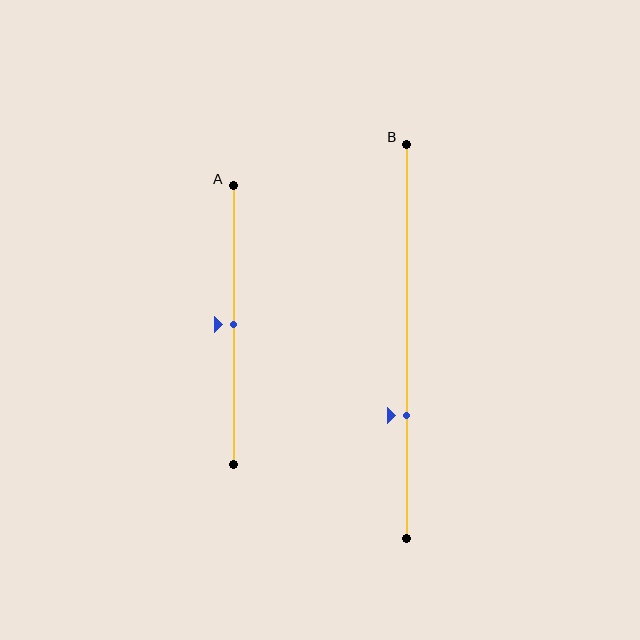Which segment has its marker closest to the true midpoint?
Segment A has its marker closest to the true midpoint.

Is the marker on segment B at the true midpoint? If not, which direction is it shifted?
No, the marker on segment B is shifted downward by about 19% of the segment length.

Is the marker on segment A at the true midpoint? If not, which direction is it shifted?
Yes, the marker on segment A is at the true midpoint.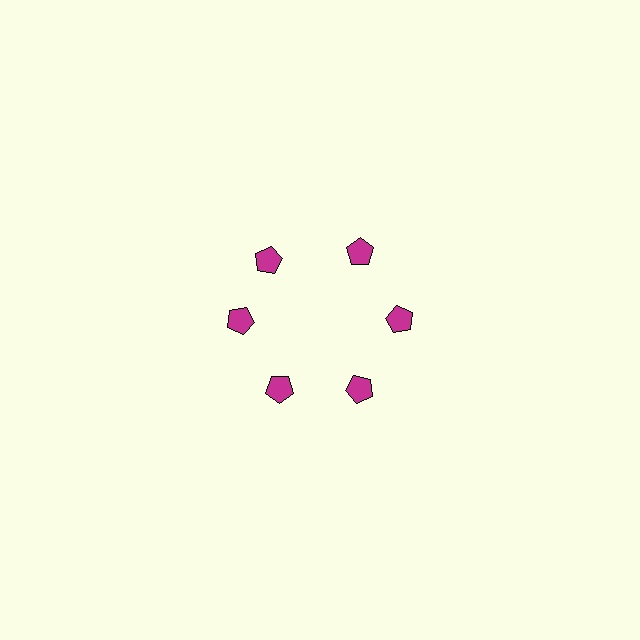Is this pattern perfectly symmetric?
No. The 6 magenta pentagons are arranged in a ring, but one element near the 11 o'clock position is rotated out of alignment along the ring, breaking the 6-fold rotational symmetry.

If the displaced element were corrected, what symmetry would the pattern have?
It would have 6-fold rotational symmetry — the pattern would map onto itself every 60 degrees.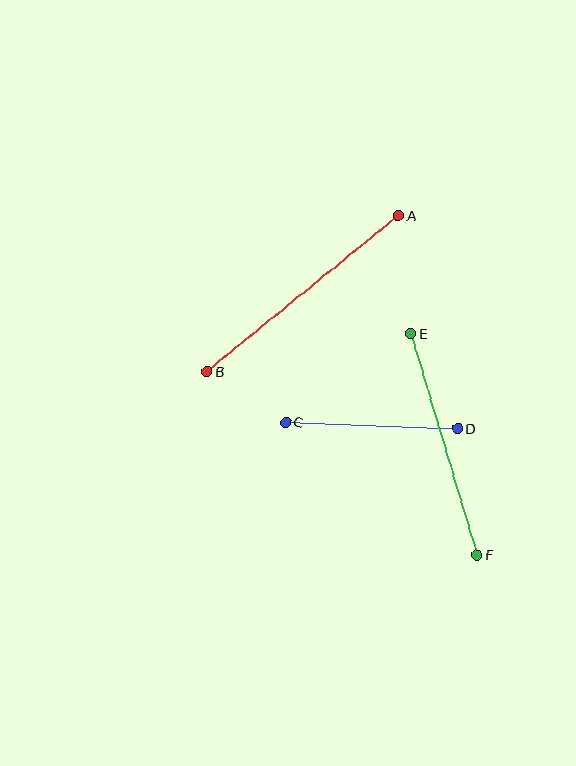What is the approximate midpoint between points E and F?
The midpoint is at approximately (444, 444) pixels.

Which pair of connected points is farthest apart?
Points A and B are farthest apart.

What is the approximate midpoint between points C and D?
The midpoint is at approximately (372, 425) pixels.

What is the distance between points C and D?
The distance is approximately 172 pixels.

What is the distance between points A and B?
The distance is approximately 247 pixels.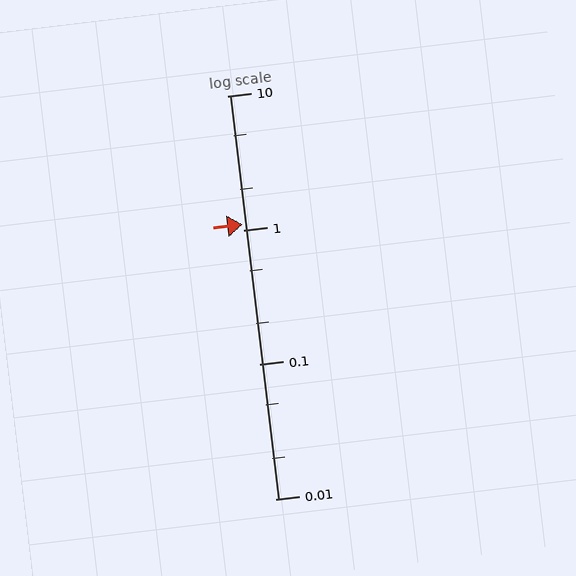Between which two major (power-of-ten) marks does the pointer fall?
The pointer is between 1 and 10.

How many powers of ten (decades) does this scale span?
The scale spans 3 decades, from 0.01 to 10.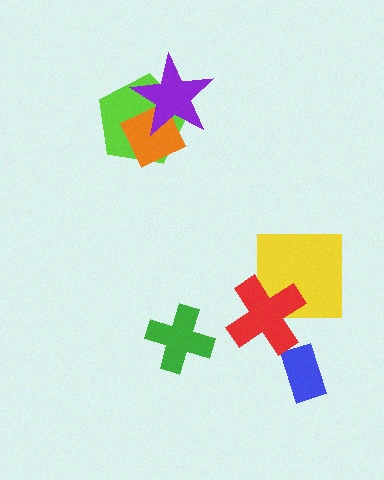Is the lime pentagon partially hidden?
Yes, it is partially covered by another shape.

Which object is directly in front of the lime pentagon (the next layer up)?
The orange diamond is directly in front of the lime pentagon.